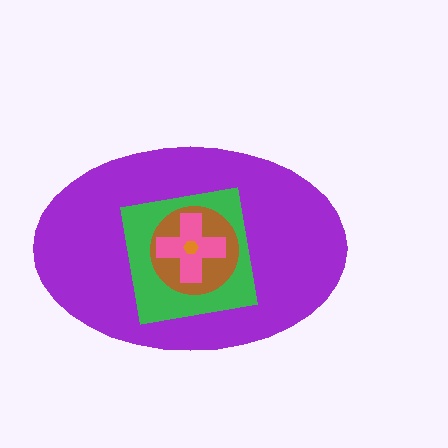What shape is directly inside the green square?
The brown circle.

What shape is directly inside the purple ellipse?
The green square.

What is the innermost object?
The orange hexagon.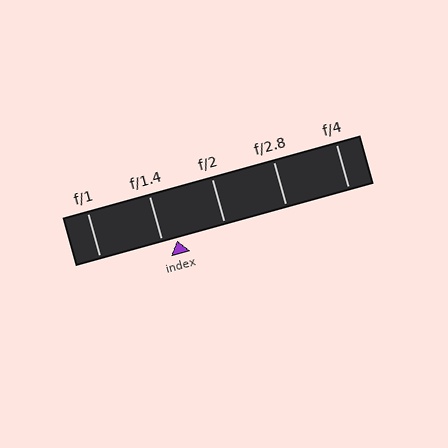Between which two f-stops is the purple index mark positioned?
The index mark is between f/1.4 and f/2.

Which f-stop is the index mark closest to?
The index mark is closest to f/1.4.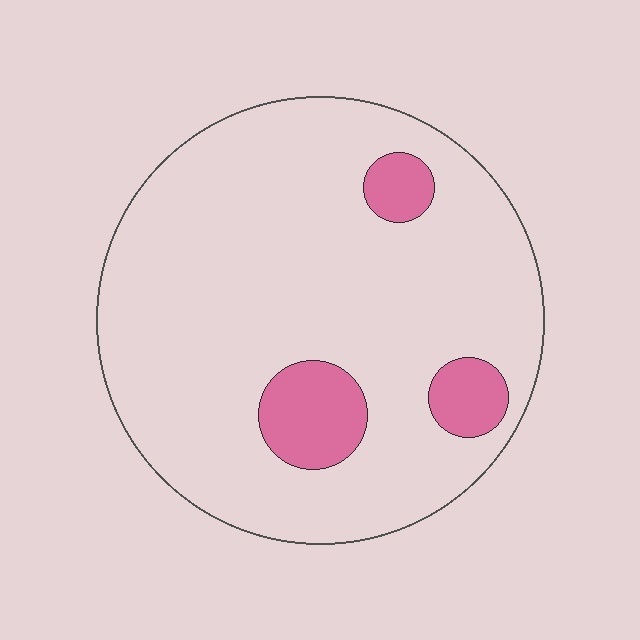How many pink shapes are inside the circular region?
3.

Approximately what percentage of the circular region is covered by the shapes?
Approximately 10%.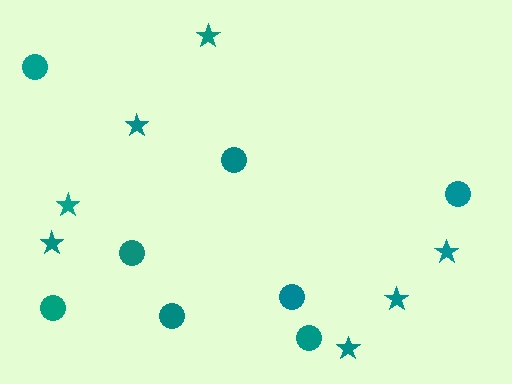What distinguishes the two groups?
There are 2 groups: one group of stars (7) and one group of circles (8).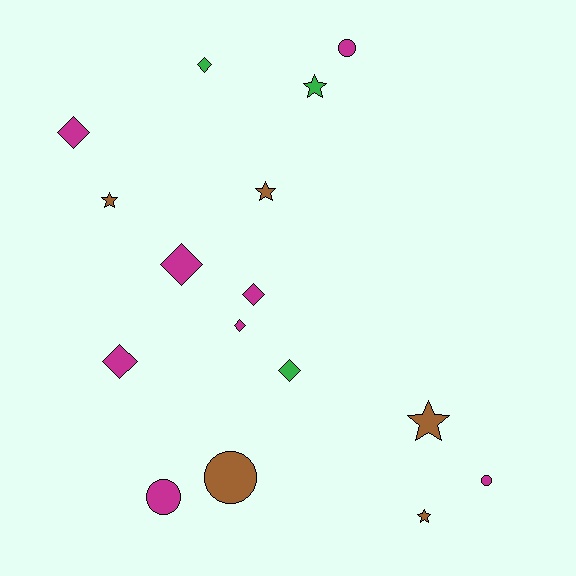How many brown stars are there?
There are 4 brown stars.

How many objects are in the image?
There are 16 objects.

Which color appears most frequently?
Magenta, with 8 objects.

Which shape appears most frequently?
Diamond, with 7 objects.